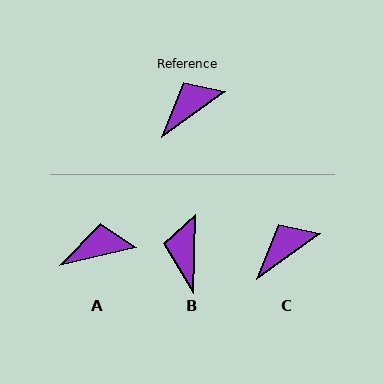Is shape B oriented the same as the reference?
No, it is off by about 53 degrees.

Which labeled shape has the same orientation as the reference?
C.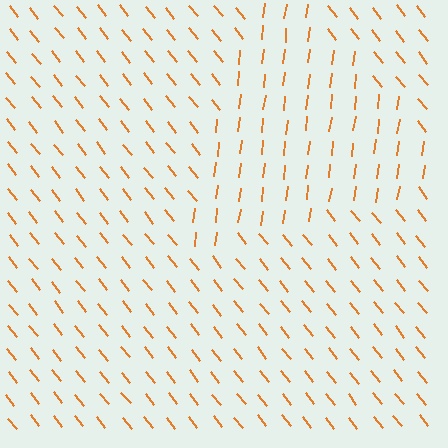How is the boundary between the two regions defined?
The boundary is defined purely by a change in line orientation (approximately 45 degrees difference). All lines are the same color and thickness.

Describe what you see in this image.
The image is filled with small orange line segments. A triangle region in the image has lines oriented differently from the surrounding lines, creating a visible texture boundary.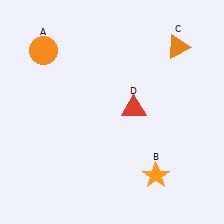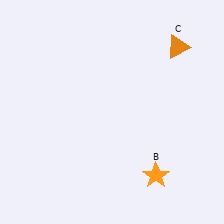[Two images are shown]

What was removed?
The orange circle (A), the red triangle (D) were removed in Image 2.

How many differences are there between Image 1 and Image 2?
There are 2 differences between the two images.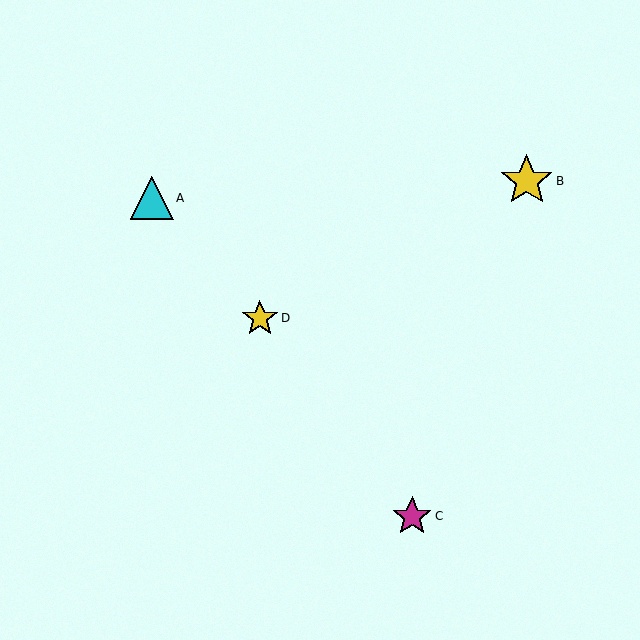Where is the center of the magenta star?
The center of the magenta star is at (412, 516).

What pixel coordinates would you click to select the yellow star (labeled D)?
Click at (260, 318) to select the yellow star D.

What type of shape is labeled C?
Shape C is a magenta star.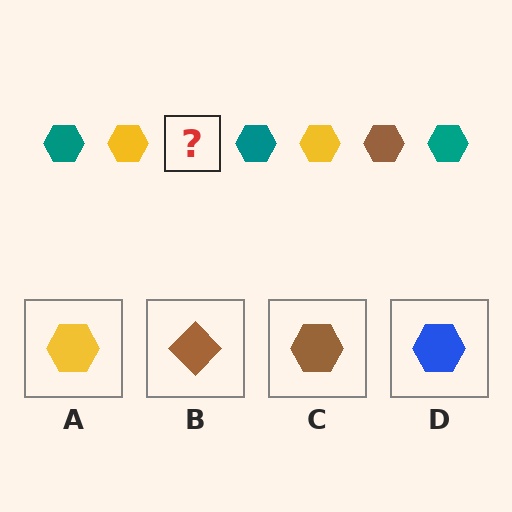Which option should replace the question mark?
Option C.